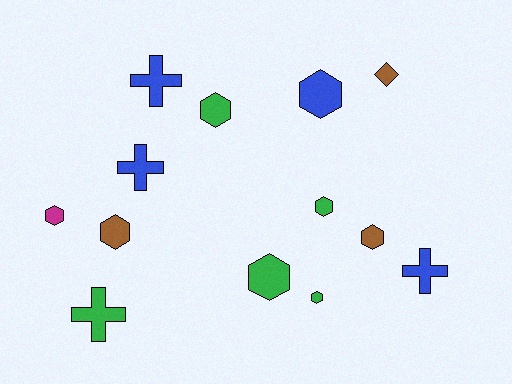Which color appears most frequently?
Green, with 5 objects.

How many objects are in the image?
There are 13 objects.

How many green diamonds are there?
There are no green diamonds.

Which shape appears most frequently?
Hexagon, with 8 objects.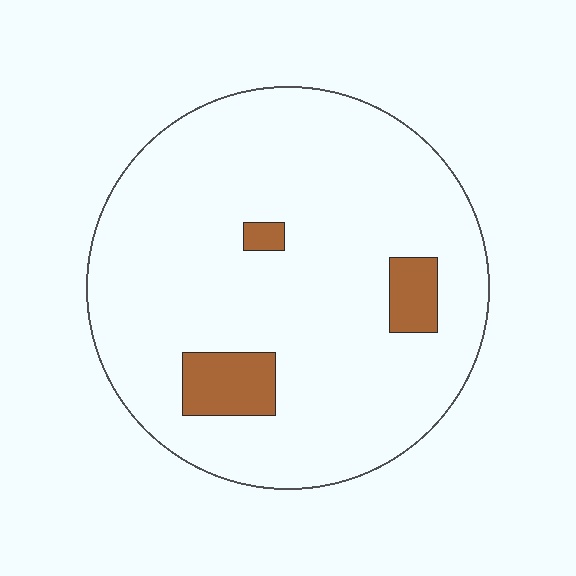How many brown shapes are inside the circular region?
3.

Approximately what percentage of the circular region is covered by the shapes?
Approximately 10%.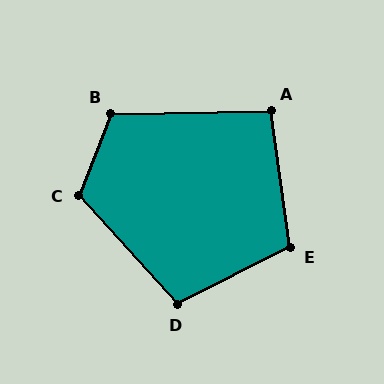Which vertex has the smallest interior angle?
A, at approximately 97 degrees.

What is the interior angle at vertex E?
Approximately 109 degrees (obtuse).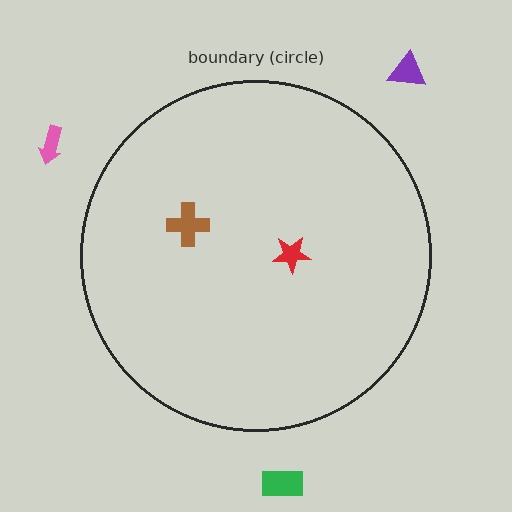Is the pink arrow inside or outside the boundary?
Outside.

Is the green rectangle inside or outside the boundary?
Outside.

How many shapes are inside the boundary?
2 inside, 3 outside.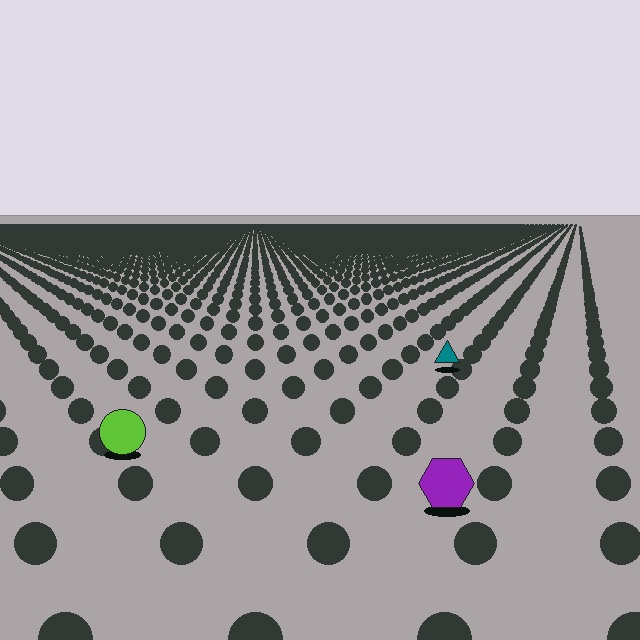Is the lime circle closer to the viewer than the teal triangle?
Yes. The lime circle is closer — you can tell from the texture gradient: the ground texture is coarser near it.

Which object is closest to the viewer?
The purple hexagon is closest. The texture marks near it are larger and more spread out.